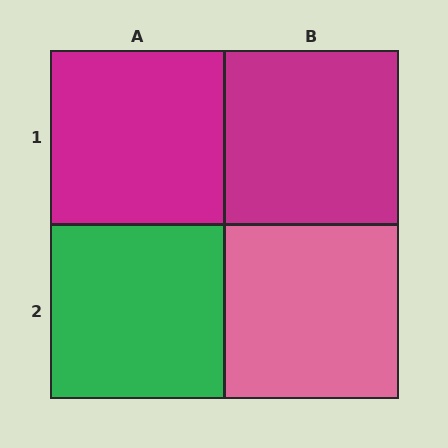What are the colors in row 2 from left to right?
Green, pink.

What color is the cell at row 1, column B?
Magenta.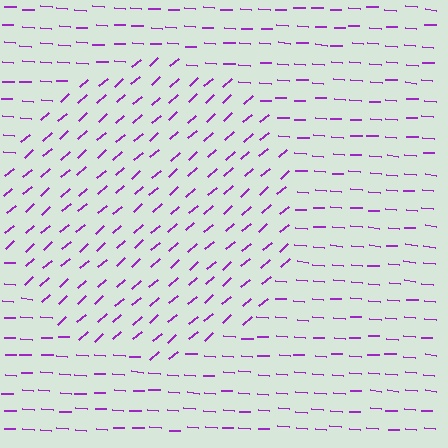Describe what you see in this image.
The image is filled with small purple line segments. A circle region in the image has lines oriented differently from the surrounding lines, creating a visible texture boundary.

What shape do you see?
I see a circle.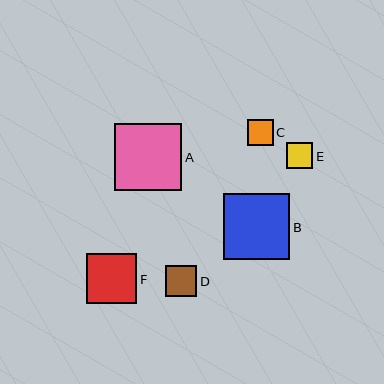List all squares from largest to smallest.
From largest to smallest: A, B, F, D, E, C.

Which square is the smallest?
Square C is the smallest with a size of approximately 26 pixels.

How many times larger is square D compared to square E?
Square D is approximately 1.2 times the size of square E.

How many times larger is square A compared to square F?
Square A is approximately 1.3 times the size of square F.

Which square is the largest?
Square A is the largest with a size of approximately 67 pixels.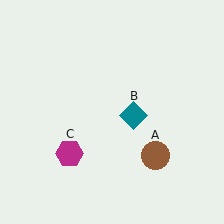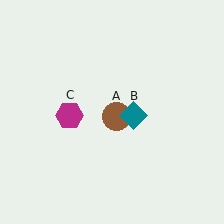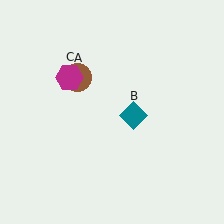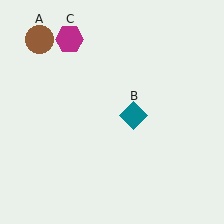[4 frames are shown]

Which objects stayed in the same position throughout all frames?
Teal diamond (object B) remained stationary.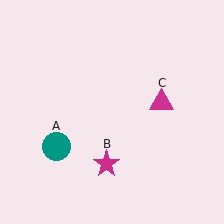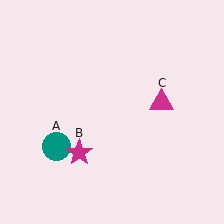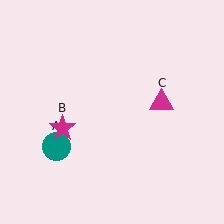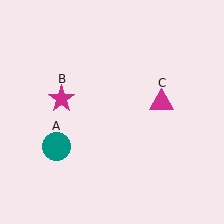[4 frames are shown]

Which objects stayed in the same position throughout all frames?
Teal circle (object A) and magenta triangle (object C) remained stationary.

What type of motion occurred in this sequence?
The magenta star (object B) rotated clockwise around the center of the scene.